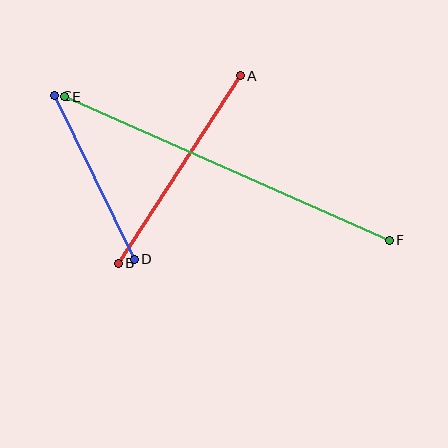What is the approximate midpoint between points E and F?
The midpoint is at approximately (227, 169) pixels.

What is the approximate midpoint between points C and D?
The midpoint is at approximately (95, 177) pixels.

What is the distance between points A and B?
The distance is approximately 224 pixels.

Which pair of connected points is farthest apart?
Points E and F are farthest apart.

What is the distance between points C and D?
The distance is approximately 182 pixels.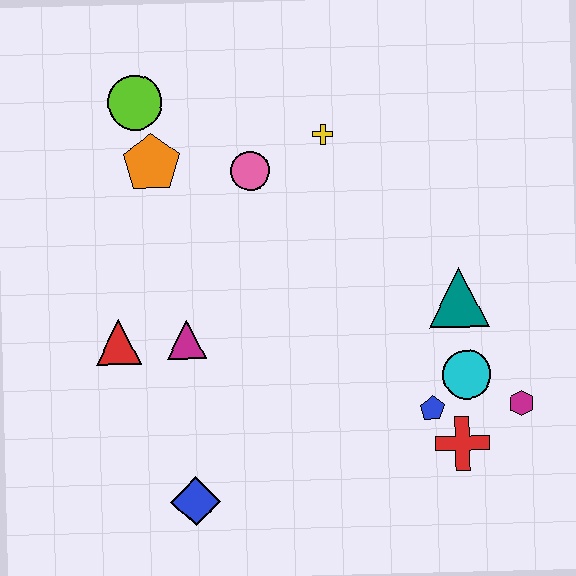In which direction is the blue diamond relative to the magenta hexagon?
The blue diamond is to the left of the magenta hexagon.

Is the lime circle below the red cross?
No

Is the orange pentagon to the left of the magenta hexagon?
Yes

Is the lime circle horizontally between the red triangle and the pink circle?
Yes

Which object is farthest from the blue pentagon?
The lime circle is farthest from the blue pentagon.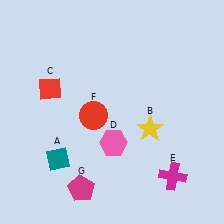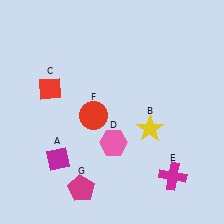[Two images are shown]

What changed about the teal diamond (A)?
In Image 1, A is teal. In Image 2, it changed to magenta.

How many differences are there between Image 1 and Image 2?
There is 1 difference between the two images.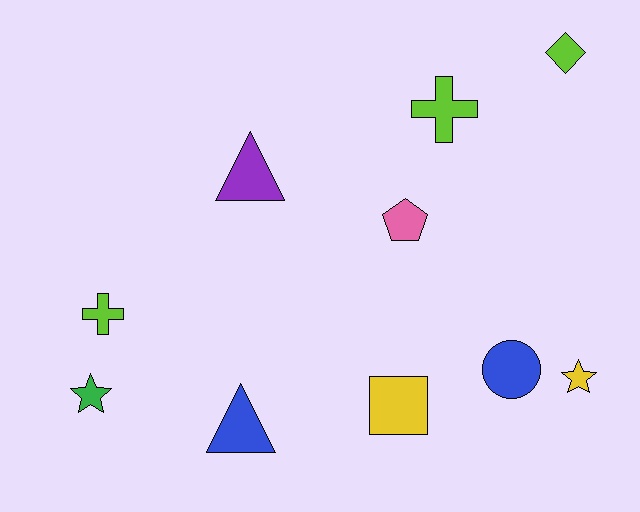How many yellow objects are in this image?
There are 2 yellow objects.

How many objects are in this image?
There are 10 objects.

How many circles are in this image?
There is 1 circle.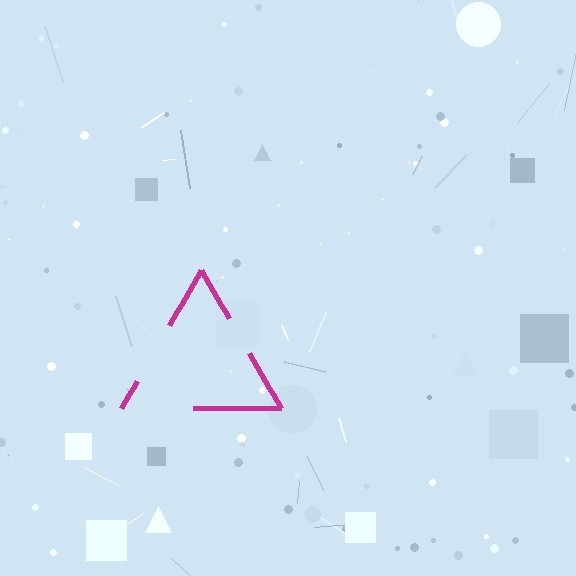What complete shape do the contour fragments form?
The contour fragments form a triangle.